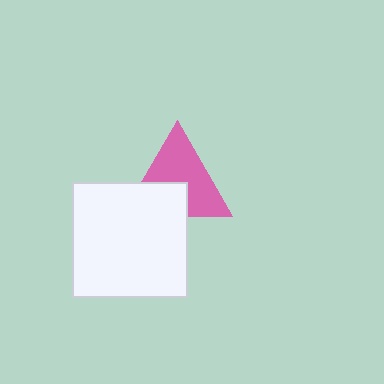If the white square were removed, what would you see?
You would see the complete pink triangle.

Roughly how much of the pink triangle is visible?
About half of it is visible (roughly 63%).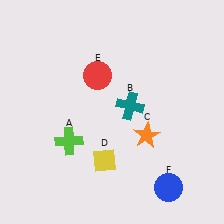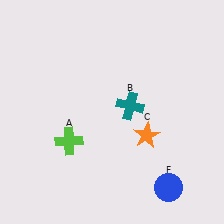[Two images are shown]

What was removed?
The yellow diamond (D), the red circle (E) were removed in Image 2.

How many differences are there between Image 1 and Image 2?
There are 2 differences between the two images.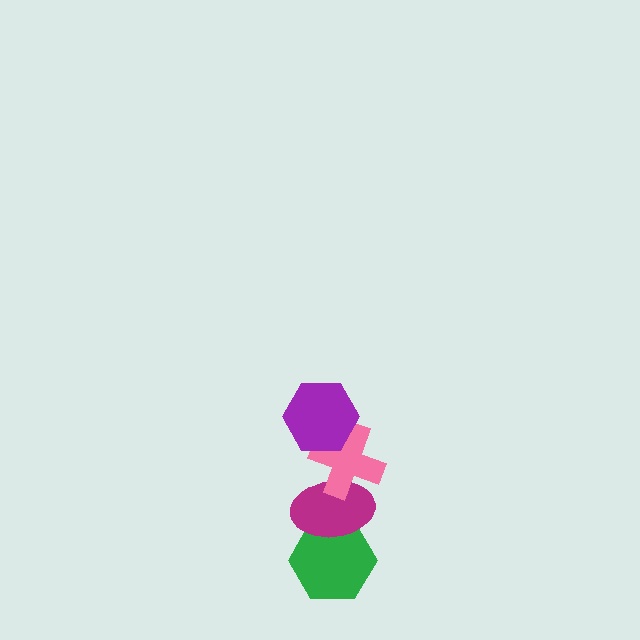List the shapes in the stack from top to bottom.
From top to bottom: the purple hexagon, the pink cross, the magenta ellipse, the green hexagon.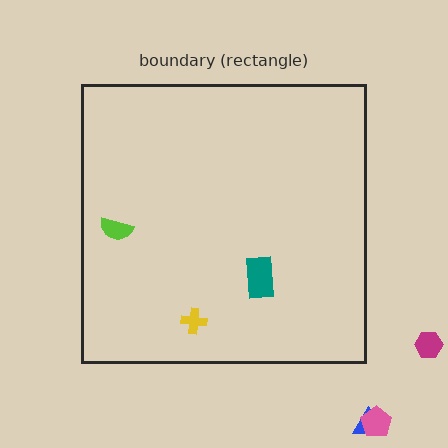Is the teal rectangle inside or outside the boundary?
Inside.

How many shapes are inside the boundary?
3 inside, 3 outside.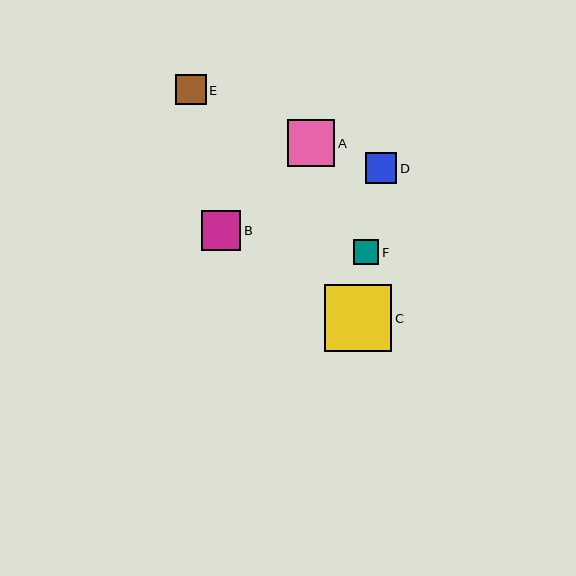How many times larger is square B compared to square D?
Square B is approximately 1.3 times the size of square D.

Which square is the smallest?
Square F is the smallest with a size of approximately 25 pixels.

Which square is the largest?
Square C is the largest with a size of approximately 67 pixels.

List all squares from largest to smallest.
From largest to smallest: C, A, B, D, E, F.